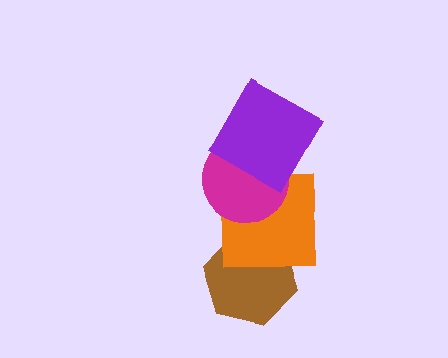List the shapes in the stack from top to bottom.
From top to bottom: the purple square, the magenta circle, the orange square, the brown hexagon.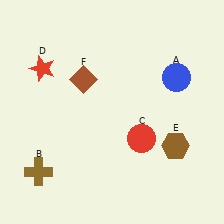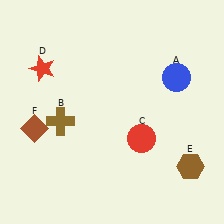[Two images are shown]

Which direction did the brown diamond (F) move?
The brown diamond (F) moved left.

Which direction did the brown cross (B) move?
The brown cross (B) moved up.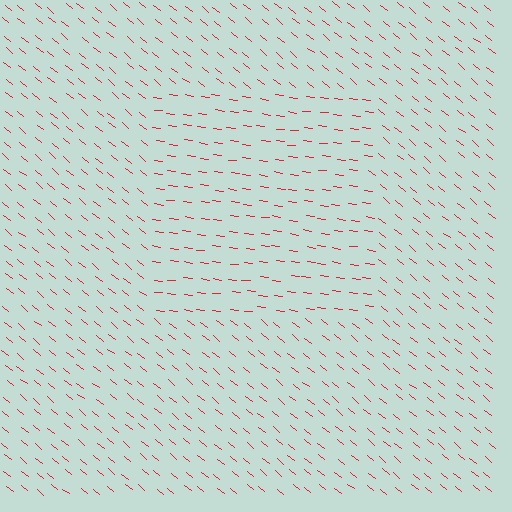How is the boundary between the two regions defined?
The boundary is defined purely by a change in line orientation (approximately 32 degrees difference). All lines are the same color and thickness.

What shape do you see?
I see a rectangle.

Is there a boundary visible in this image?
Yes, there is a texture boundary formed by a change in line orientation.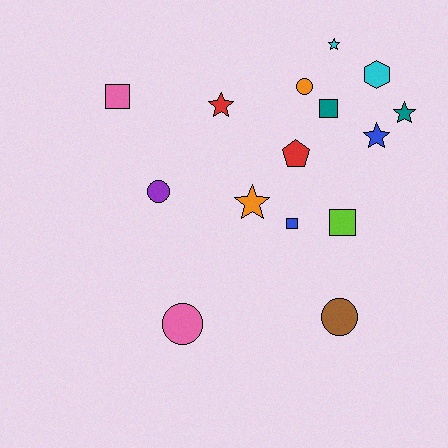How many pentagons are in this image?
There is 1 pentagon.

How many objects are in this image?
There are 15 objects.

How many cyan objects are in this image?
There are 2 cyan objects.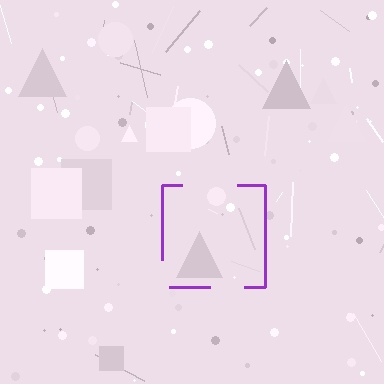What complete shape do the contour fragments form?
The contour fragments form a square.